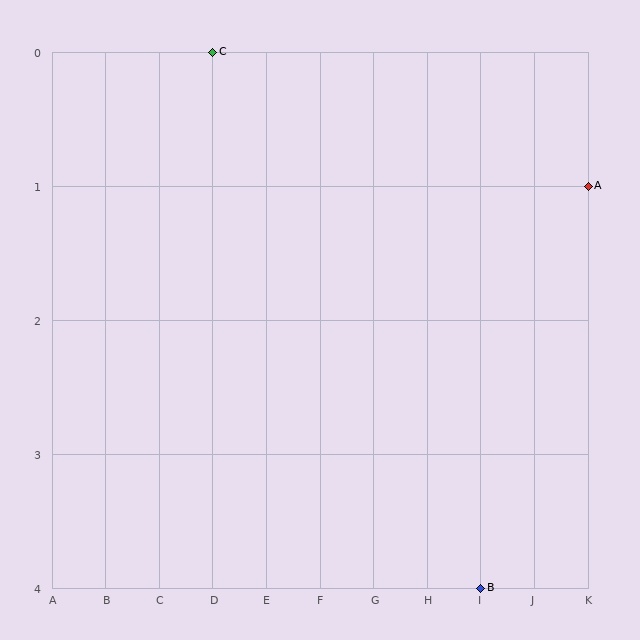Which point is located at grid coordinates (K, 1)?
Point A is at (K, 1).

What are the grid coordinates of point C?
Point C is at grid coordinates (D, 0).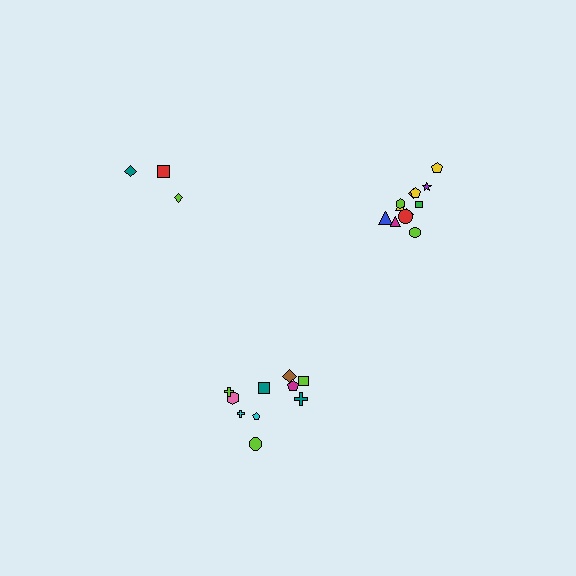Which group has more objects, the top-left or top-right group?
The top-right group.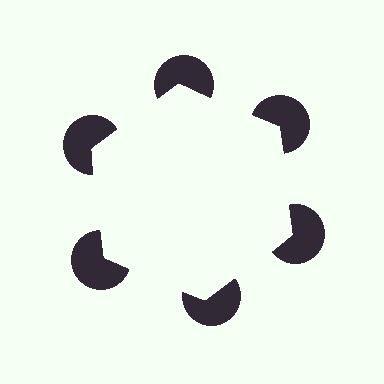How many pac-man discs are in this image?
There are 6 — one at each vertex of the illusory hexagon.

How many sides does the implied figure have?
6 sides.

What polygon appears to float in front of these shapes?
An illusory hexagon — its edges are inferred from the aligned wedge cuts in the pac-man discs, not physically drawn.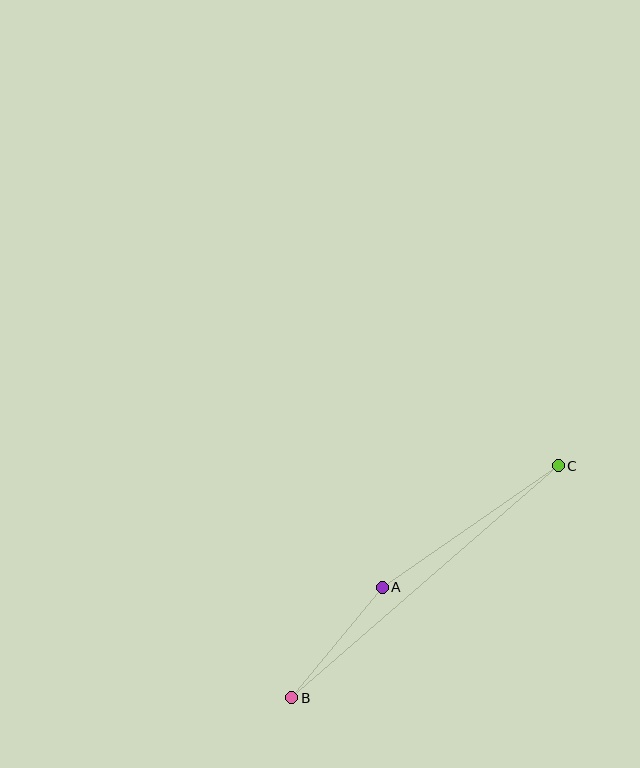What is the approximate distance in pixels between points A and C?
The distance between A and C is approximately 214 pixels.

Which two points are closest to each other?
Points A and B are closest to each other.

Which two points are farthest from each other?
Points B and C are farthest from each other.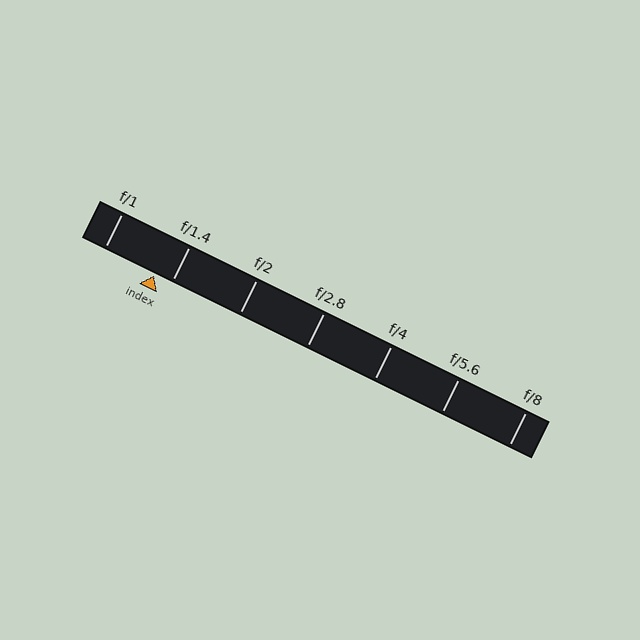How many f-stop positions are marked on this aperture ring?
There are 7 f-stop positions marked.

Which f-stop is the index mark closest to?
The index mark is closest to f/1.4.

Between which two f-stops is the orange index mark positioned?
The index mark is between f/1 and f/1.4.